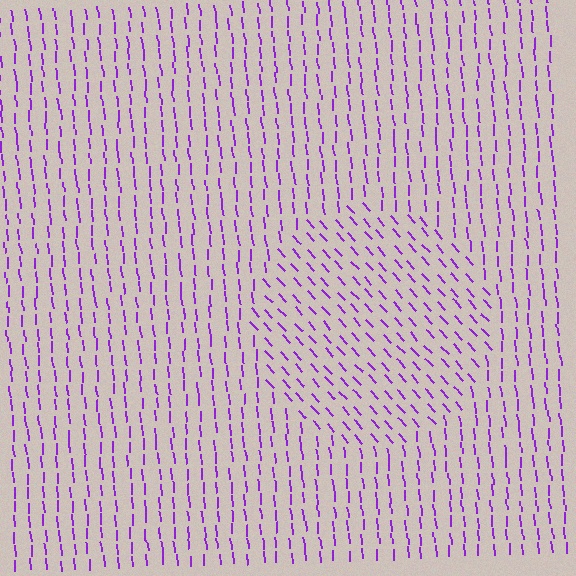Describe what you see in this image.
The image is filled with small purple line segments. A circle region in the image has lines oriented differently from the surrounding lines, creating a visible texture boundary.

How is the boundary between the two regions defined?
The boundary is defined purely by a change in line orientation (approximately 38 degrees difference). All lines are the same color and thickness.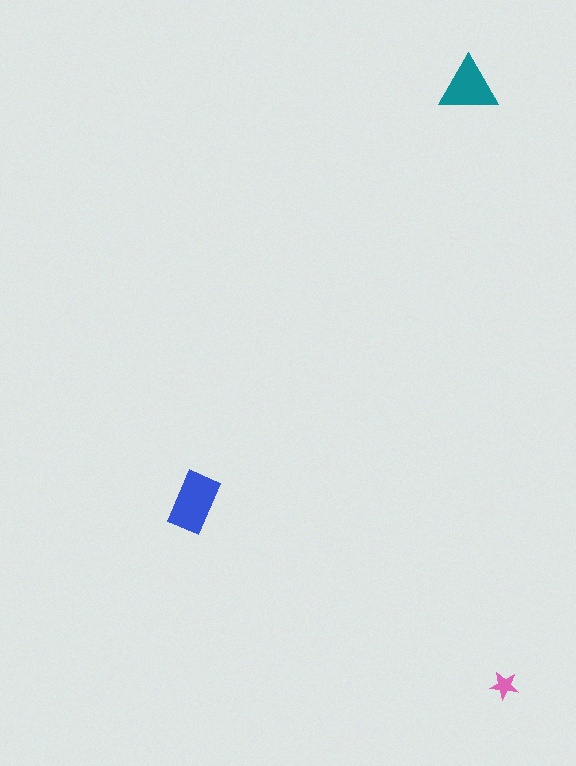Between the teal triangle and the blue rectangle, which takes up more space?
The blue rectangle.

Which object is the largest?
The blue rectangle.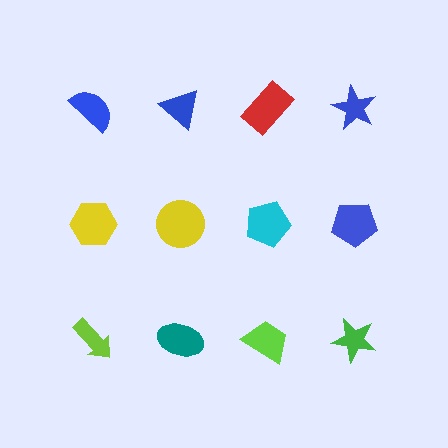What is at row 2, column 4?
A blue pentagon.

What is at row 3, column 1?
A lime arrow.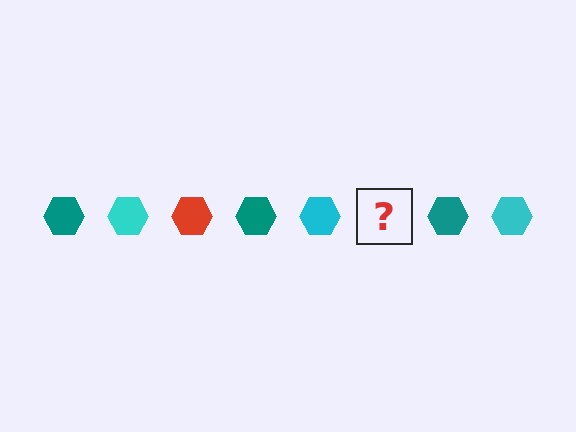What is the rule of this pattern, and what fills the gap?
The rule is that the pattern cycles through teal, cyan, red hexagons. The gap should be filled with a red hexagon.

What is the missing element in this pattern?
The missing element is a red hexagon.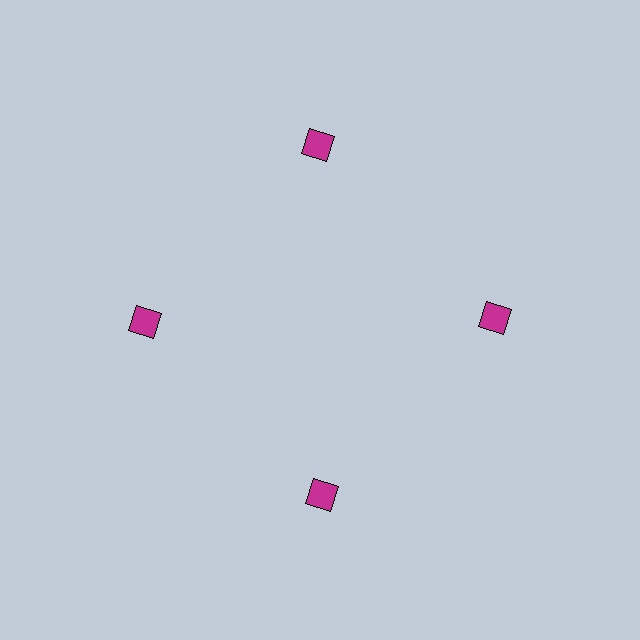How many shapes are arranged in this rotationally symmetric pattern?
There are 4 shapes, arranged in 4 groups of 1.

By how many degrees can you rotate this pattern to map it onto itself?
The pattern maps onto itself every 90 degrees of rotation.